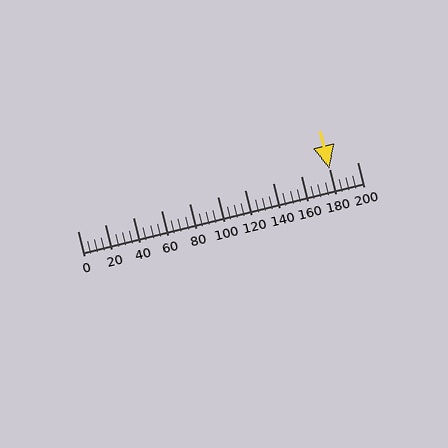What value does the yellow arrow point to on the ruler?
The yellow arrow points to approximately 180.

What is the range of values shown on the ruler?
The ruler shows values from 0 to 200.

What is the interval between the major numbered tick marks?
The major tick marks are spaced 20 units apart.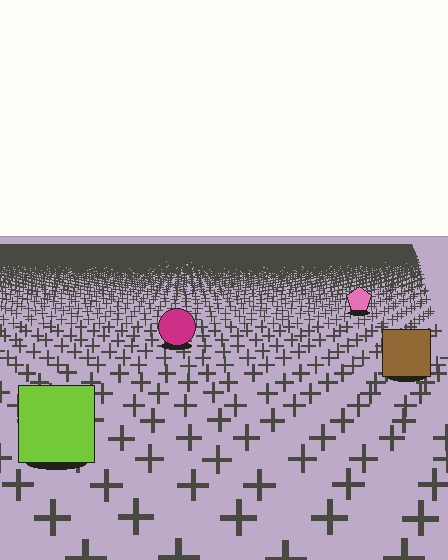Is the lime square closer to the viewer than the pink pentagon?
Yes. The lime square is closer — you can tell from the texture gradient: the ground texture is coarser near it.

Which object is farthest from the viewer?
The pink pentagon is farthest from the viewer. It appears smaller and the ground texture around it is denser.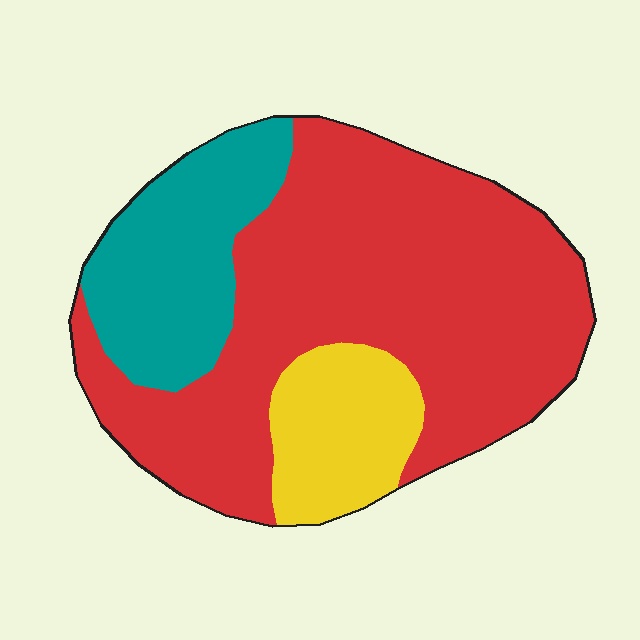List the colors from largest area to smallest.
From largest to smallest: red, teal, yellow.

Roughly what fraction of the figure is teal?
Teal takes up about one fifth (1/5) of the figure.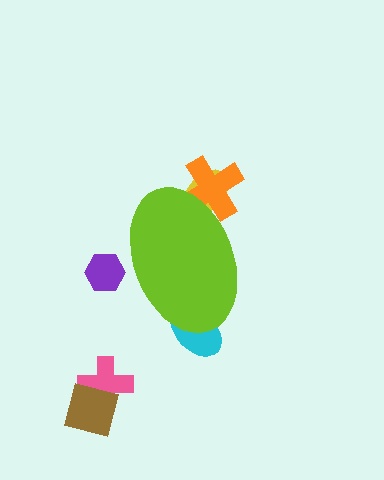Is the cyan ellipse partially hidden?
Yes, the cyan ellipse is partially hidden behind the lime ellipse.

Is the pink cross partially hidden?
No, the pink cross is fully visible.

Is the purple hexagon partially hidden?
Yes, the purple hexagon is partially hidden behind the lime ellipse.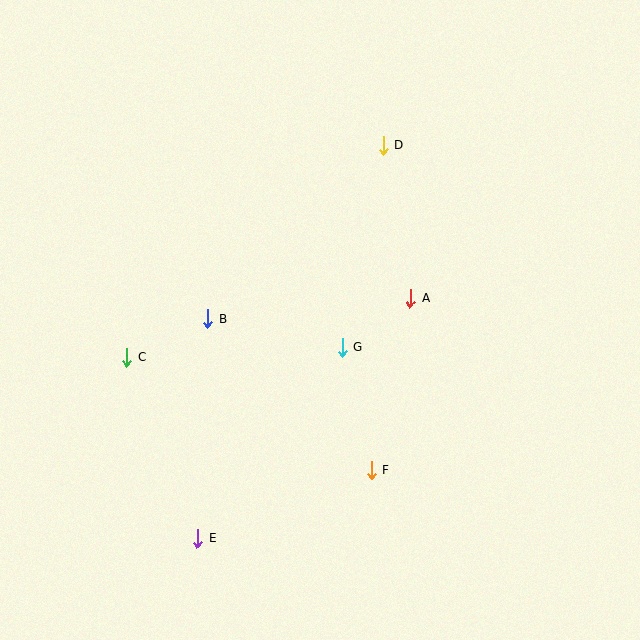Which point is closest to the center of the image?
Point G at (342, 347) is closest to the center.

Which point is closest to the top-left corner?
Point C is closest to the top-left corner.